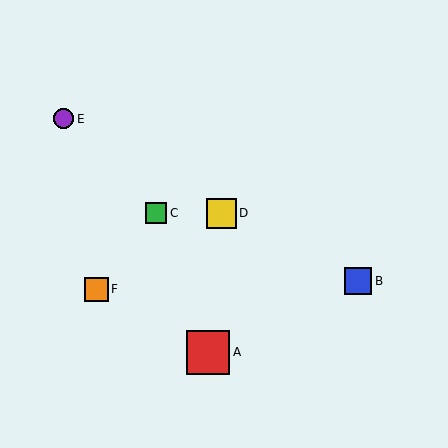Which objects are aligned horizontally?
Objects C, D are aligned horizontally.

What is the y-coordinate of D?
Object D is at y≈213.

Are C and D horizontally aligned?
Yes, both are at y≈213.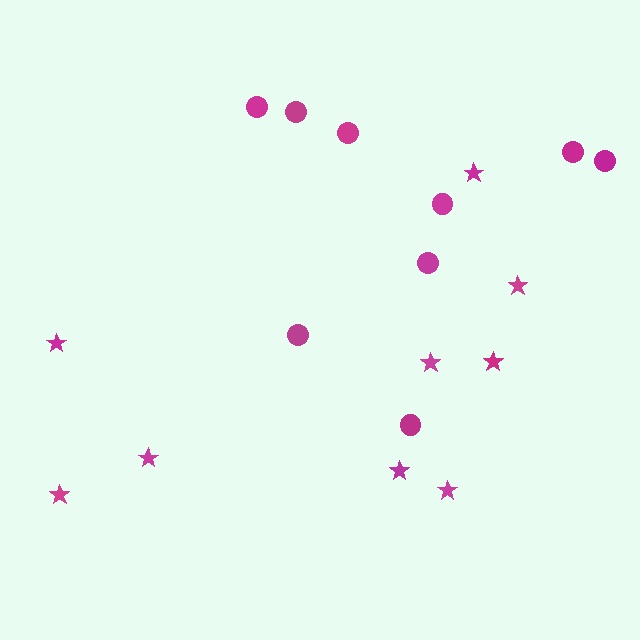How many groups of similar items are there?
There are 2 groups: one group of stars (9) and one group of circles (9).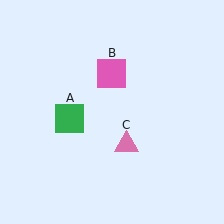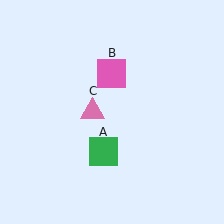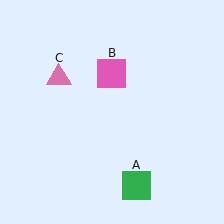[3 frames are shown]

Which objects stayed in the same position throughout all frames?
Pink square (object B) remained stationary.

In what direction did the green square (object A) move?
The green square (object A) moved down and to the right.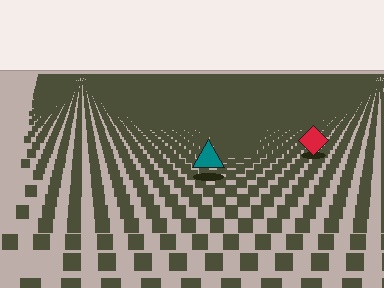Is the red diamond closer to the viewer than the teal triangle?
No. The teal triangle is closer — you can tell from the texture gradient: the ground texture is coarser near it.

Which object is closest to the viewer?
The teal triangle is closest. The texture marks near it are larger and more spread out.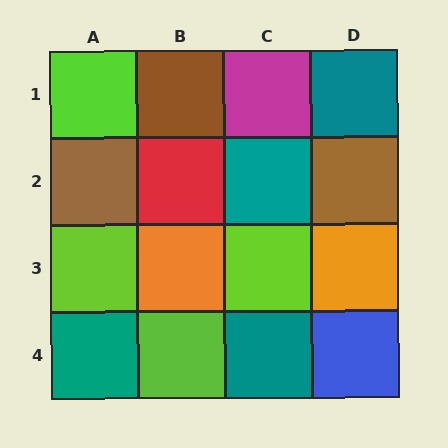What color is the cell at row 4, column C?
Teal.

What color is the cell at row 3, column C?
Lime.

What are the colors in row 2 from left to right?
Brown, red, teal, brown.